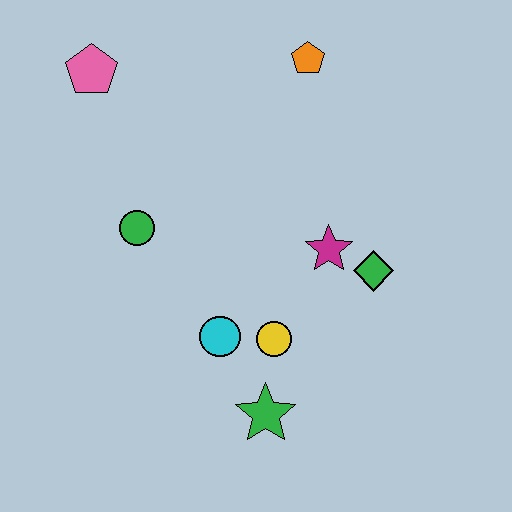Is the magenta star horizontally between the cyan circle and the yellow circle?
No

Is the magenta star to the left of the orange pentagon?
No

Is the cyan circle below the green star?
No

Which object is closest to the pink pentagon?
The green circle is closest to the pink pentagon.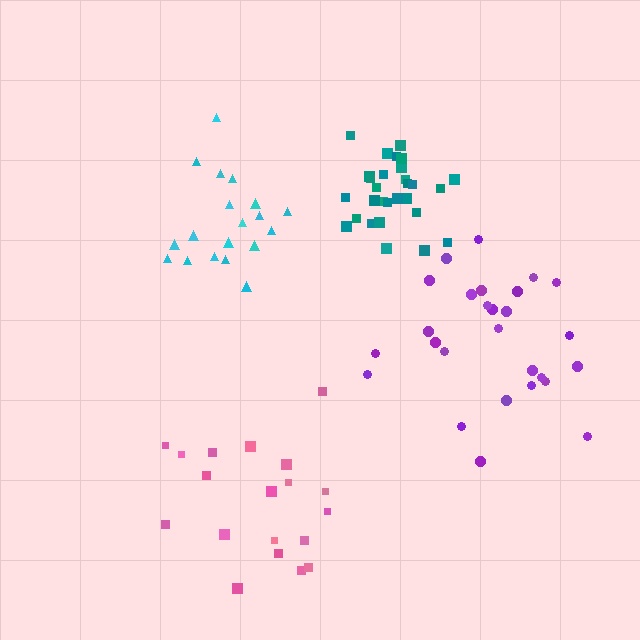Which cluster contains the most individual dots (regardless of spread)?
Teal (29).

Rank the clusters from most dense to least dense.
teal, cyan, pink, purple.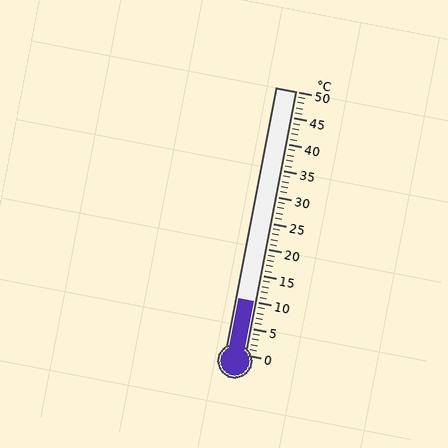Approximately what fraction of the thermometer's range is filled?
The thermometer is filled to approximately 20% of its range.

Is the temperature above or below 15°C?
The temperature is below 15°C.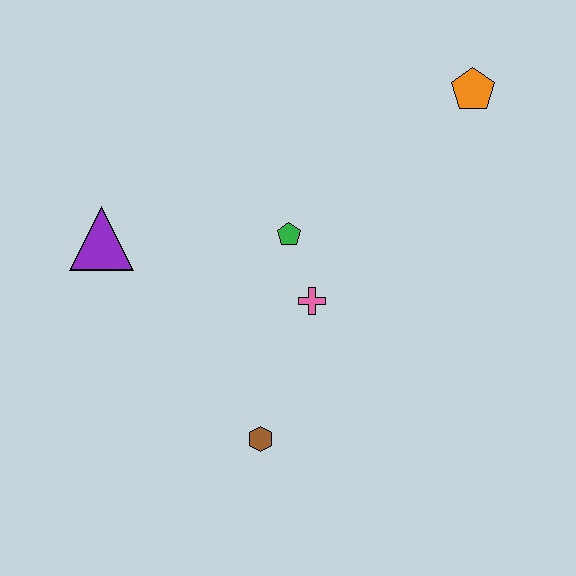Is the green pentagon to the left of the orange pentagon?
Yes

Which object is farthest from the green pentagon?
The orange pentagon is farthest from the green pentagon.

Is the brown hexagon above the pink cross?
No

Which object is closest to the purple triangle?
The green pentagon is closest to the purple triangle.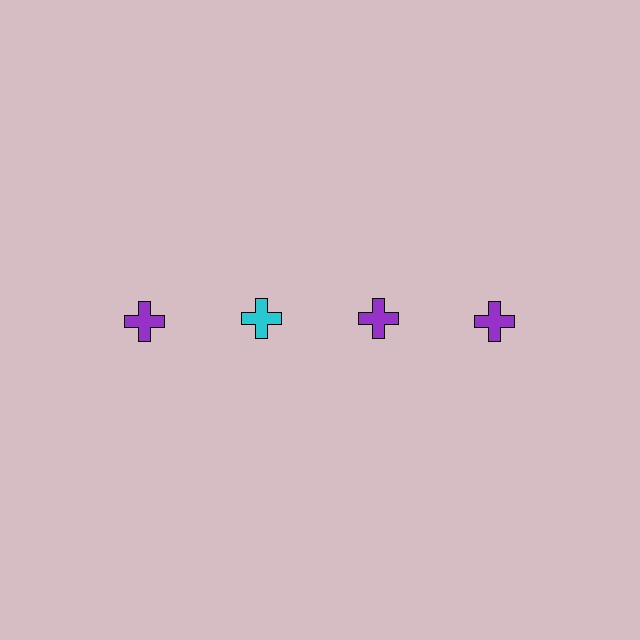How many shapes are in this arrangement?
There are 4 shapes arranged in a grid pattern.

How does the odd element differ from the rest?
It has a different color: cyan instead of purple.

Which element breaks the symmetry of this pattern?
The cyan cross in the top row, second from left column breaks the symmetry. All other shapes are purple crosses.